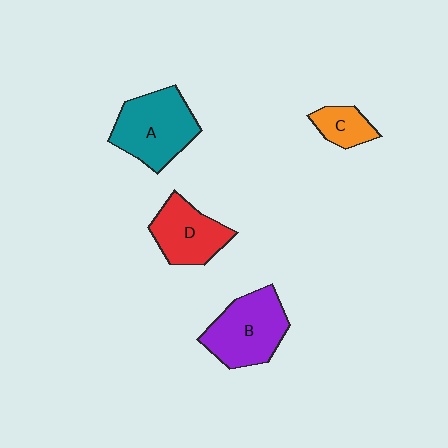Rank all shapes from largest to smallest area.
From largest to smallest: A (teal), B (purple), D (red), C (orange).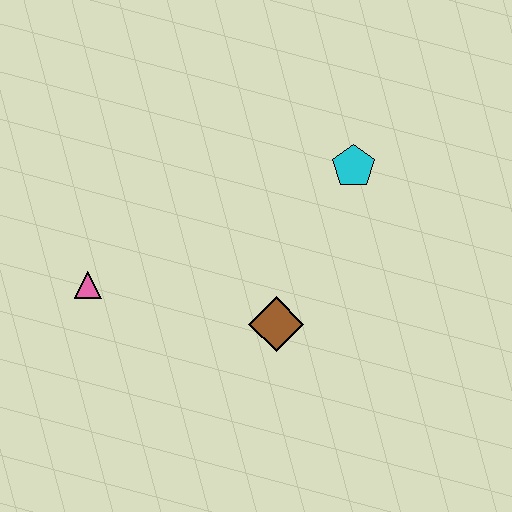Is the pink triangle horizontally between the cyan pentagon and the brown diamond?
No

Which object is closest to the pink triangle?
The brown diamond is closest to the pink triangle.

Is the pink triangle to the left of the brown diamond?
Yes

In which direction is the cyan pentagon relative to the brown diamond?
The cyan pentagon is above the brown diamond.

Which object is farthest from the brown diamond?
The pink triangle is farthest from the brown diamond.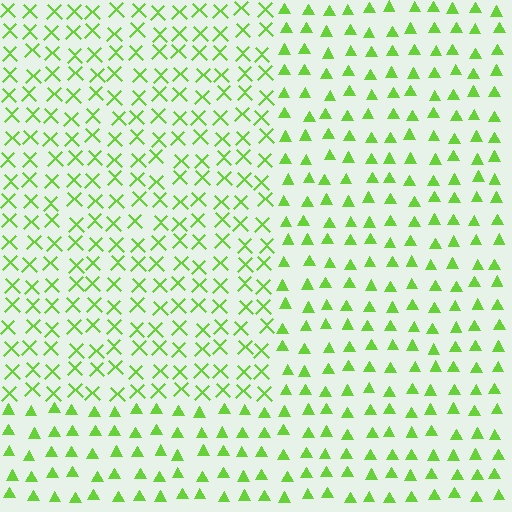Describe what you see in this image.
The image is filled with small lime elements arranged in a uniform grid. A rectangle-shaped region contains X marks, while the surrounding area contains triangles. The boundary is defined purely by the change in element shape.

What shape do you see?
I see a rectangle.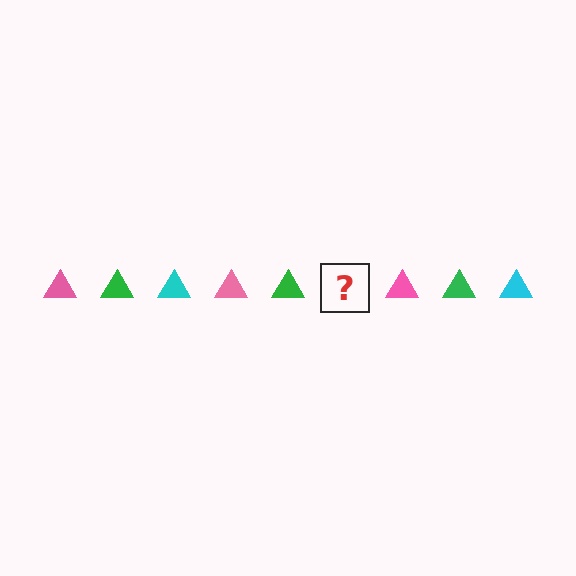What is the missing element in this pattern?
The missing element is a cyan triangle.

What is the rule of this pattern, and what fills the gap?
The rule is that the pattern cycles through pink, green, cyan triangles. The gap should be filled with a cyan triangle.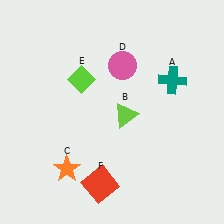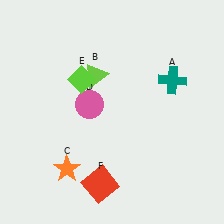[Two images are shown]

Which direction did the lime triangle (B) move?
The lime triangle (B) moved up.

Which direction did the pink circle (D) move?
The pink circle (D) moved down.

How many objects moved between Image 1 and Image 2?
2 objects moved between the two images.